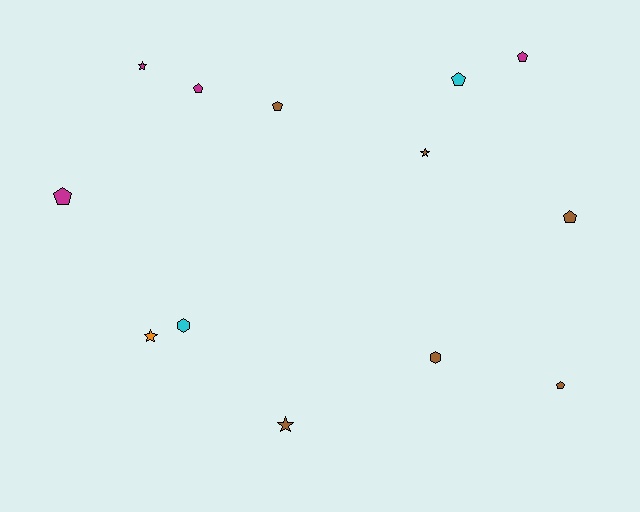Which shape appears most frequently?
Pentagon, with 7 objects.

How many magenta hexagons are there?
There are no magenta hexagons.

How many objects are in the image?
There are 13 objects.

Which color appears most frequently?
Brown, with 6 objects.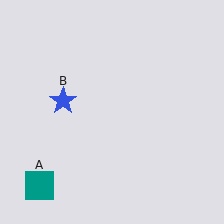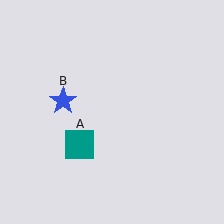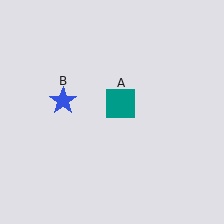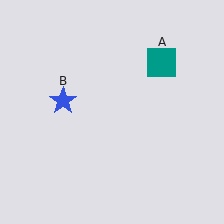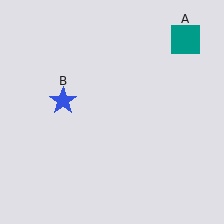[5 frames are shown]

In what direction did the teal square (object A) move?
The teal square (object A) moved up and to the right.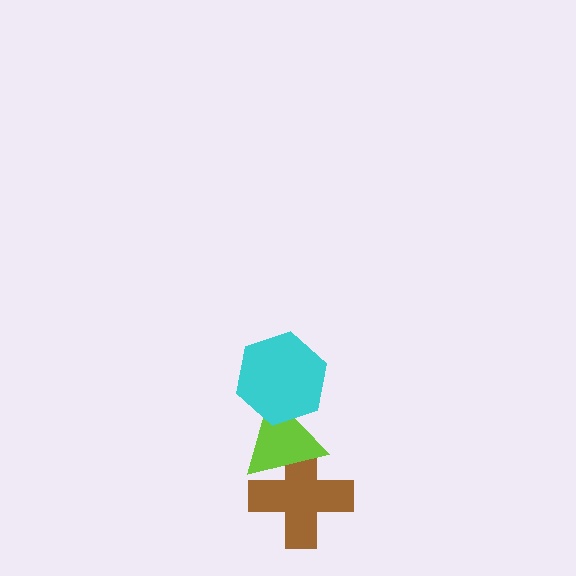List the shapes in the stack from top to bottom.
From top to bottom: the cyan hexagon, the lime triangle, the brown cross.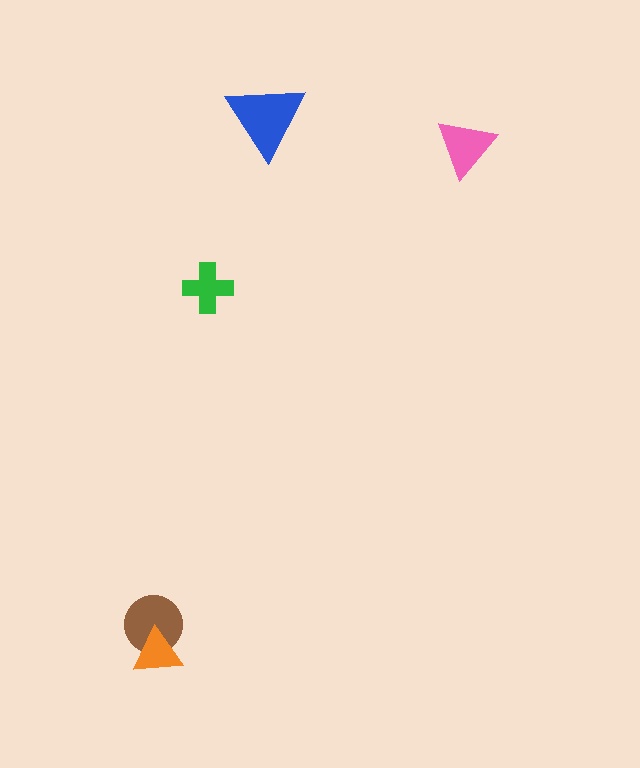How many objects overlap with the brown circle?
1 object overlaps with the brown circle.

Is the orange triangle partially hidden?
No, no other shape covers it.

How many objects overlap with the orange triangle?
1 object overlaps with the orange triangle.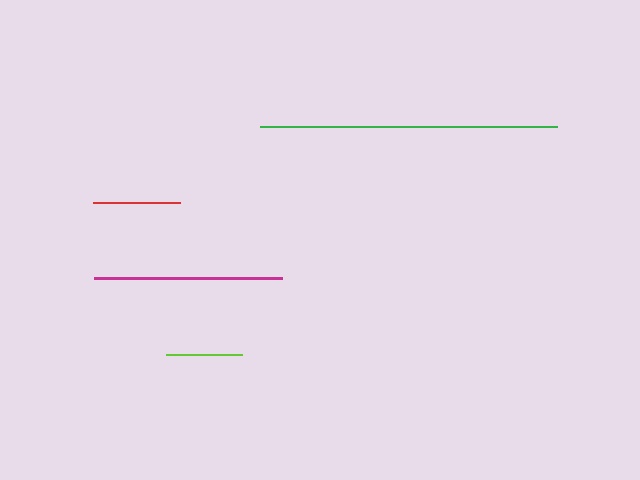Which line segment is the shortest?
The lime line is the shortest at approximately 76 pixels.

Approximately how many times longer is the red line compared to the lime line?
The red line is approximately 1.1 times the length of the lime line.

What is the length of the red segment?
The red segment is approximately 86 pixels long.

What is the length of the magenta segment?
The magenta segment is approximately 188 pixels long.